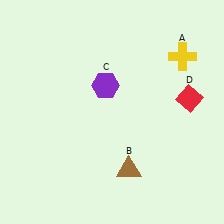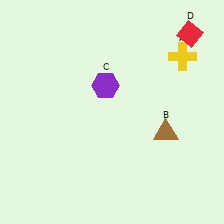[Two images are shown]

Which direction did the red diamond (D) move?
The red diamond (D) moved up.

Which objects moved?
The objects that moved are: the brown triangle (B), the red diamond (D).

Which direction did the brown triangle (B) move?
The brown triangle (B) moved right.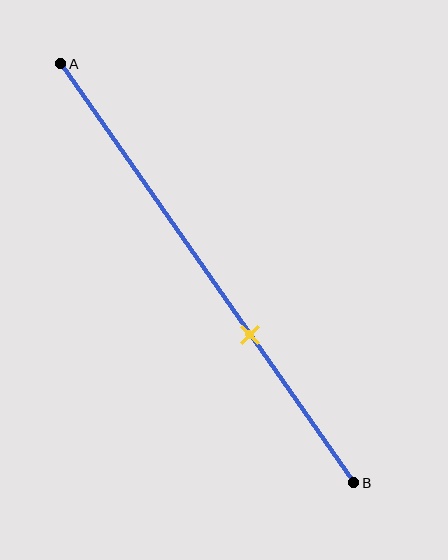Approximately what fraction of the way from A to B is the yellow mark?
The yellow mark is approximately 65% of the way from A to B.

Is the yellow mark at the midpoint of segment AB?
No, the mark is at about 65% from A, not at the 50% midpoint.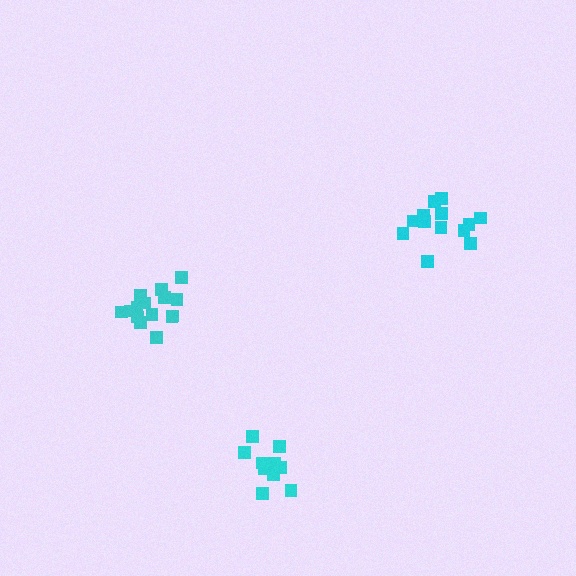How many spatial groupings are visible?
There are 3 spatial groupings.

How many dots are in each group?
Group 1: 13 dots, Group 2: 10 dots, Group 3: 15 dots (38 total).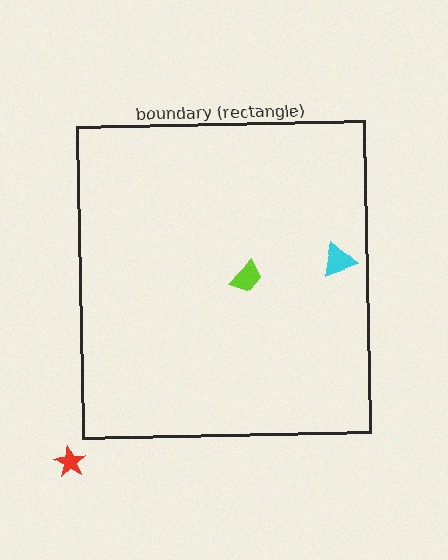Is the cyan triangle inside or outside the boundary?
Inside.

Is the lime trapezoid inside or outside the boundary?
Inside.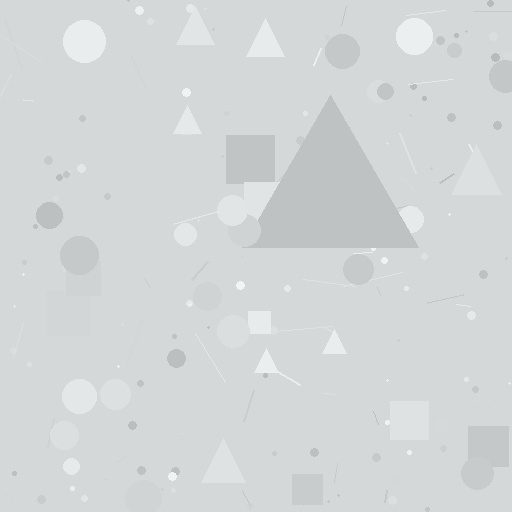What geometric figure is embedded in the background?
A triangle is embedded in the background.